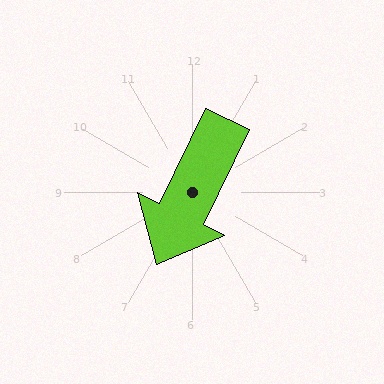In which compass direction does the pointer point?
Southwest.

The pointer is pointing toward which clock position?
Roughly 7 o'clock.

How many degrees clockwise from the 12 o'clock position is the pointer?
Approximately 206 degrees.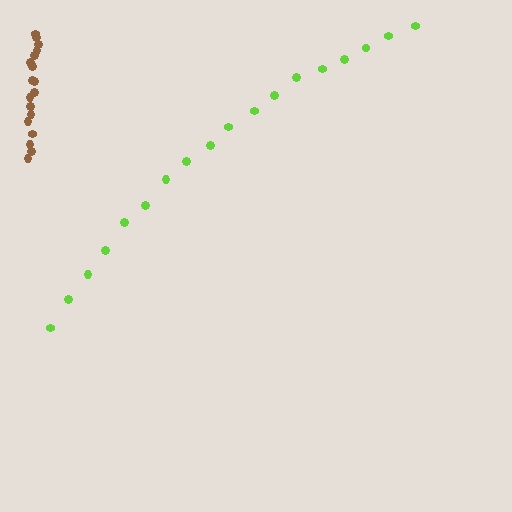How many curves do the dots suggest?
There are 2 distinct paths.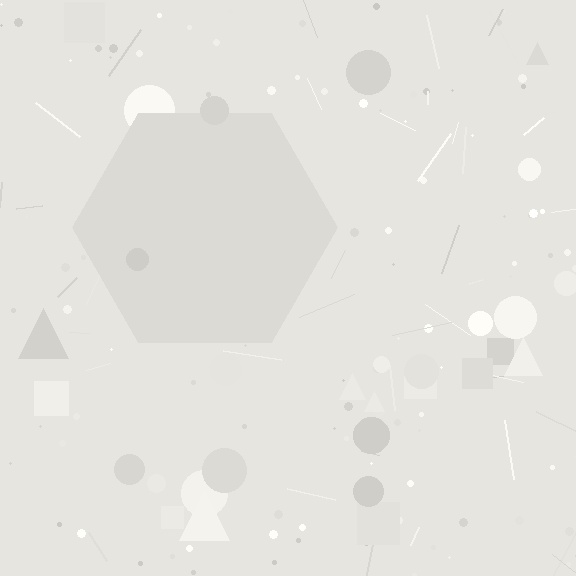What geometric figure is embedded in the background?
A hexagon is embedded in the background.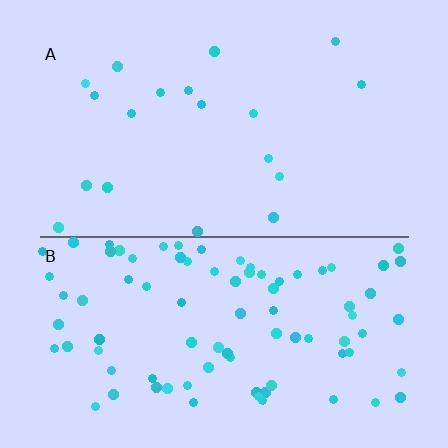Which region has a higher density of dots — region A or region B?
B (the bottom).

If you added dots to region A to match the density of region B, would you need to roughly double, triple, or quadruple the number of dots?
Approximately quadruple.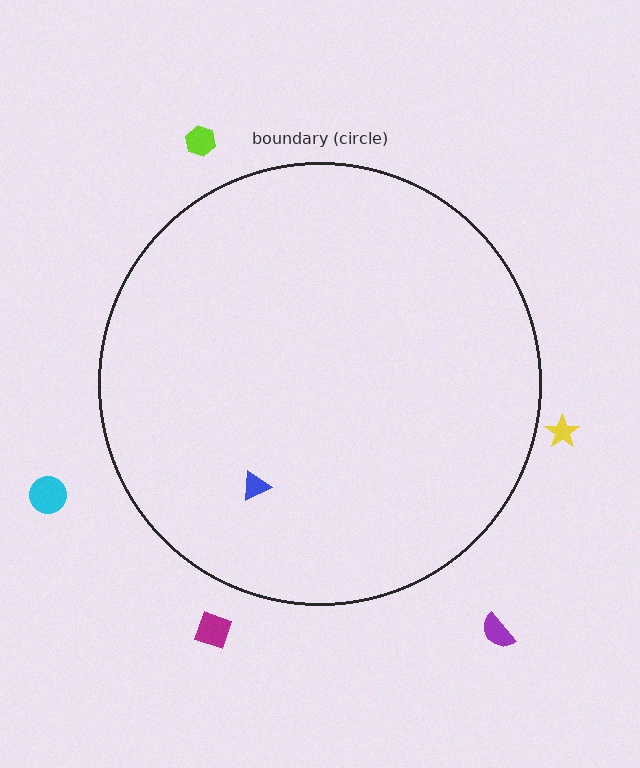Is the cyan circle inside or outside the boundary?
Outside.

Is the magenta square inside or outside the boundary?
Outside.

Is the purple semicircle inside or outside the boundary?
Outside.